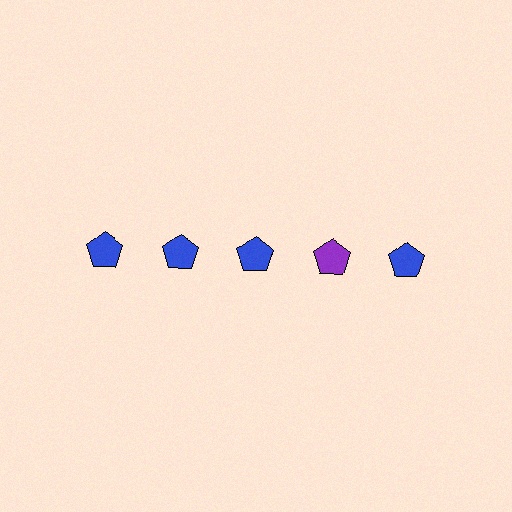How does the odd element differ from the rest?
It has a different color: purple instead of blue.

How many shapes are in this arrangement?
There are 5 shapes arranged in a grid pattern.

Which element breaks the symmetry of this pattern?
The purple pentagon in the top row, second from right column breaks the symmetry. All other shapes are blue pentagons.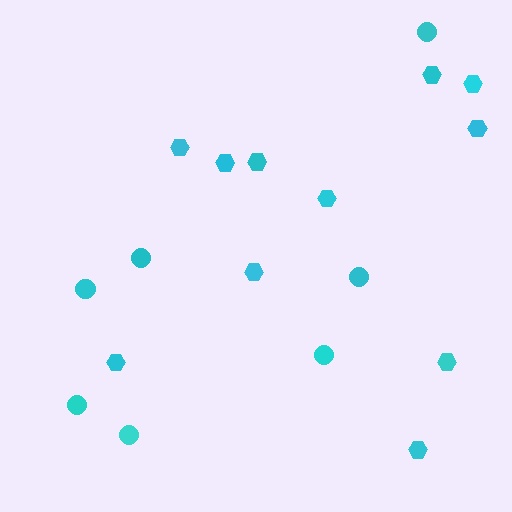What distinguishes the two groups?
There are 2 groups: one group of hexagons (11) and one group of circles (7).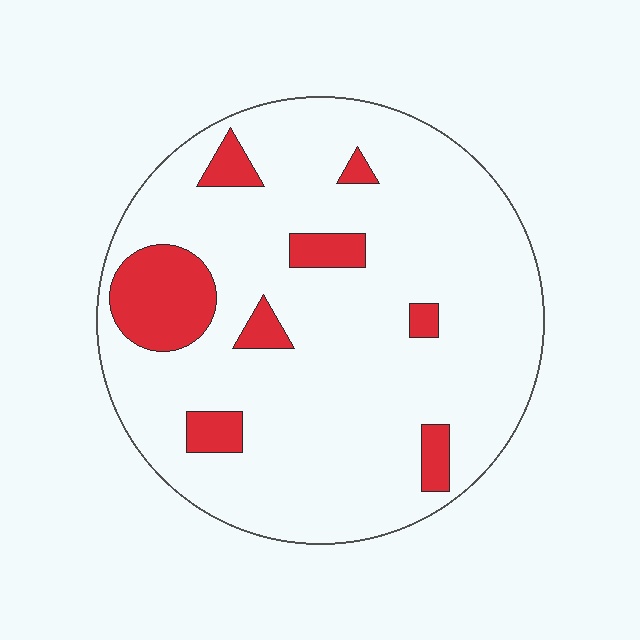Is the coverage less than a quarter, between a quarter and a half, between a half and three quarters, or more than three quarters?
Less than a quarter.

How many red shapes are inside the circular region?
8.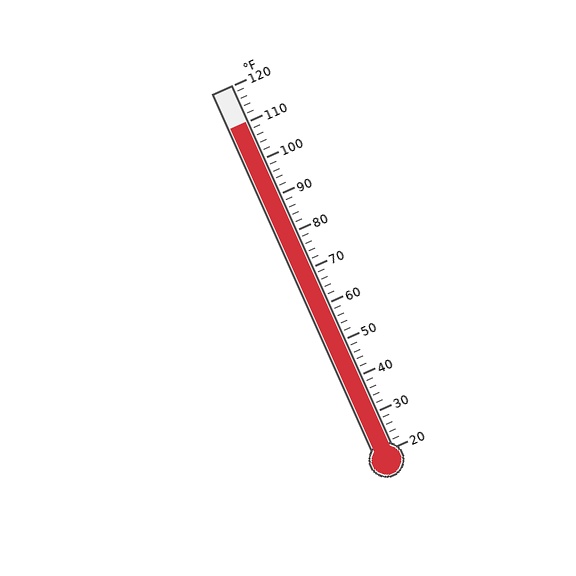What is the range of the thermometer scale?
The thermometer scale ranges from 20°F to 120°F.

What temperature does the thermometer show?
The thermometer shows approximately 110°F.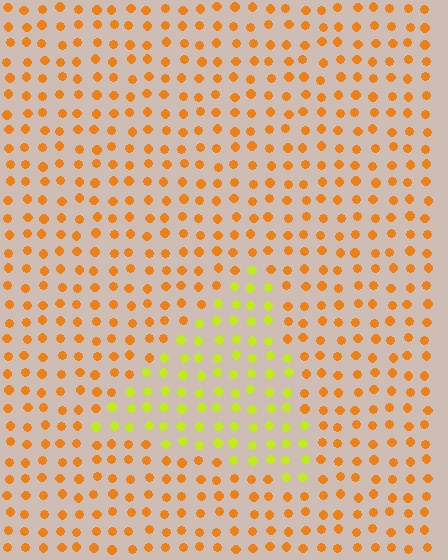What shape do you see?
I see a triangle.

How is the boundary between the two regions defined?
The boundary is defined purely by a slight shift in hue (about 44 degrees). Spacing, size, and orientation are identical on both sides.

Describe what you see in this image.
The image is filled with small orange elements in a uniform arrangement. A triangle-shaped region is visible where the elements are tinted to a slightly different hue, forming a subtle color boundary.